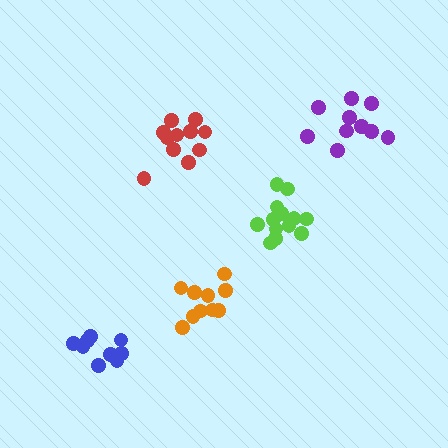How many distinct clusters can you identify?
There are 5 distinct clusters.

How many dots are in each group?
Group 1: 13 dots, Group 2: 11 dots, Group 3: 9 dots, Group 4: 10 dots, Group 5: 10 dots (53 total).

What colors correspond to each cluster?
The clusters are colored: lime, red, blue, purple, orange.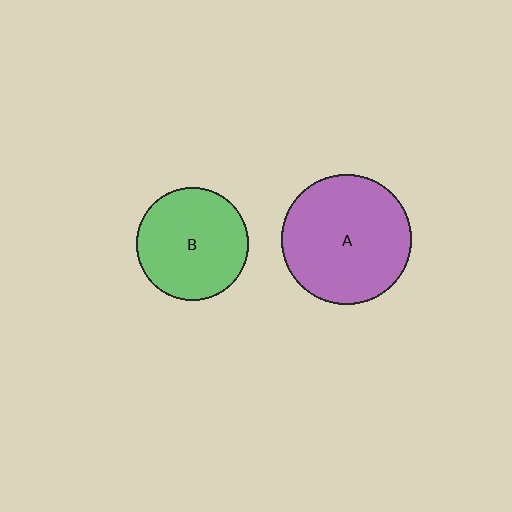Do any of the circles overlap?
No, none of the circles overlap.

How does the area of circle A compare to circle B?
Approximately 1.3 times.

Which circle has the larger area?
Circle A (purple).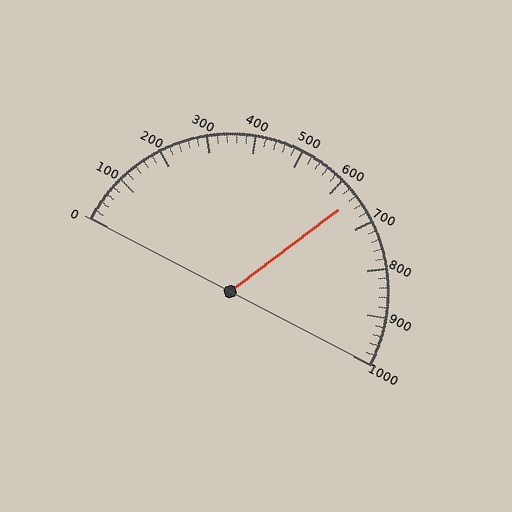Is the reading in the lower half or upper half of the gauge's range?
The reading is in the upper half of the range (0 to 1000).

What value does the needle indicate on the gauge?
The needle indicates approximately 640.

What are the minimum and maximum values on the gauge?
The gauge ranges from 0 to 1000.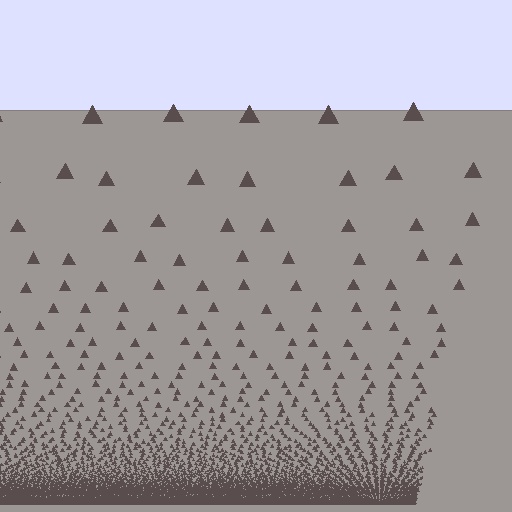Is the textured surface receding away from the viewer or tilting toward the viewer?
The surface appears to tilt toward the viewer. Texture elements get larger and sparser toward the top.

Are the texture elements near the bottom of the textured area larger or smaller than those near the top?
Smaller. The gradient is inverted — elements near the bottom are smaller and denser.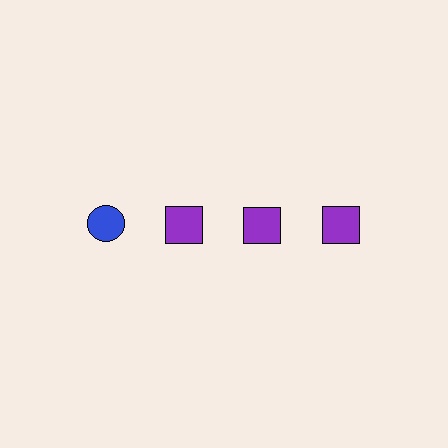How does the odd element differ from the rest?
It differs in both color (blue instead of purple) and shape (circle instead of square).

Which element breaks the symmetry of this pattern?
The blue circle in the top row, leftmost column breaks the symmetry. All other shapes are purple squares.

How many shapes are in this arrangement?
There are 4 shapes arranged in a grid pattern.